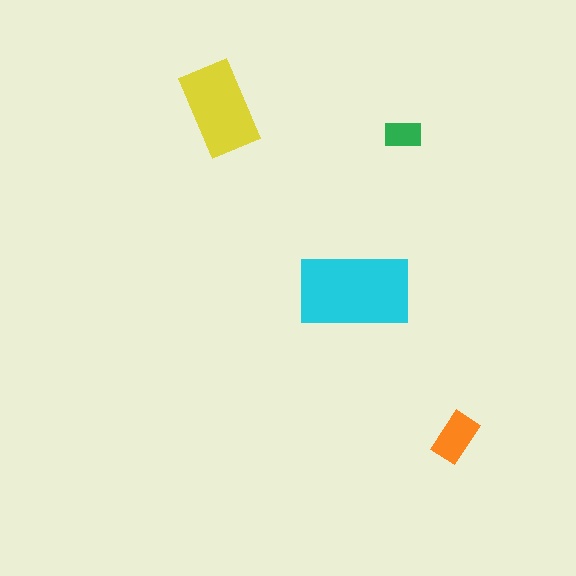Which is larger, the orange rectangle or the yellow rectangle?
The yellow one.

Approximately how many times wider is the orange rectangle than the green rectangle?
About 1.5 times wider.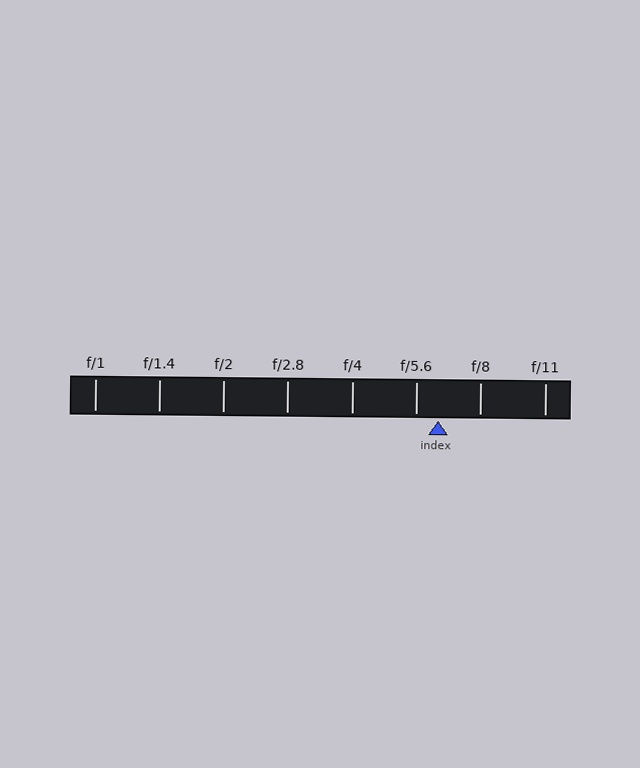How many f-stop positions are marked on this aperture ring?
There are 8 f-stop positions marked.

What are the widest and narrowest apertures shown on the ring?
The widest aperture shown is f/1 and the narrowest is f/11.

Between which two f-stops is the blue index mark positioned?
The index mark is between f/5.6 and f/8.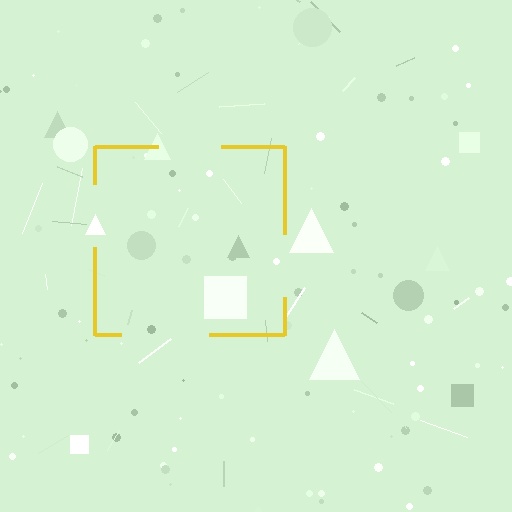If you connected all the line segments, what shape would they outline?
They would outline a square.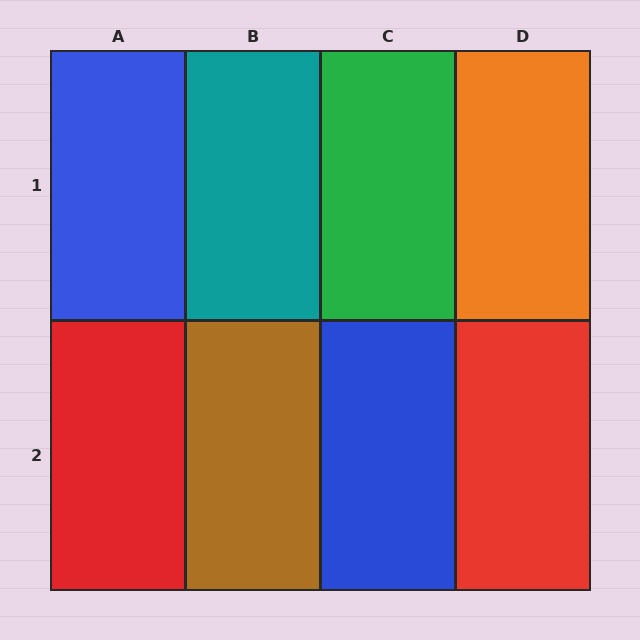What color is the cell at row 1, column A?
Blue.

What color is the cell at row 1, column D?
Orange.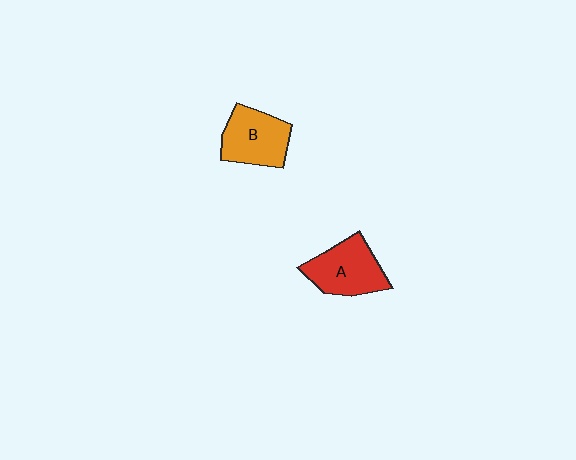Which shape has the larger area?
Shape A (red).